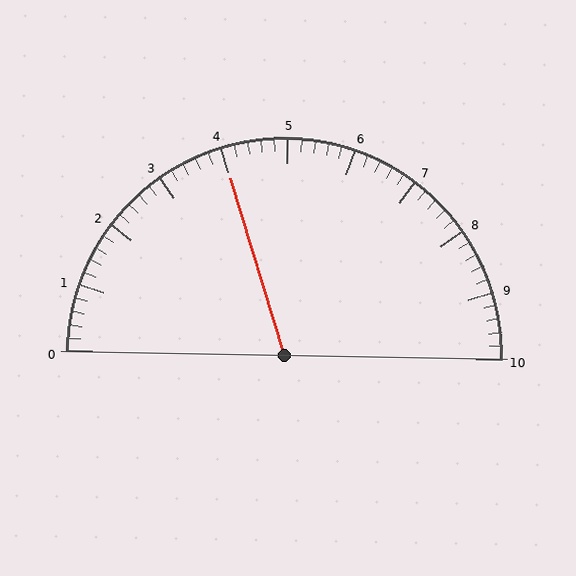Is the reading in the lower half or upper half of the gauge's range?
The reading is in the lower half of the range (0 to 10).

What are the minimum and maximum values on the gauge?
The gauge ranges from 0 to 10.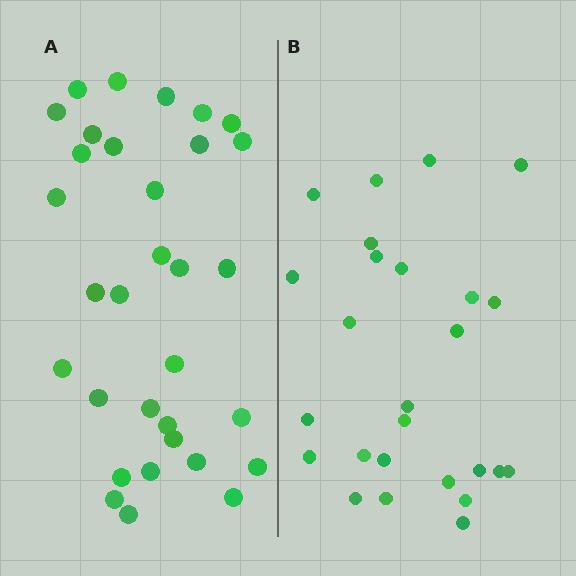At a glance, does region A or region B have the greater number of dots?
Region A (the left region) has more dots.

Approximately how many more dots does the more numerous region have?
Region A has about 6 more dots than region B.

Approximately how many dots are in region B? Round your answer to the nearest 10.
About 30 dots. (The exact count is 26, which rounds to 30.)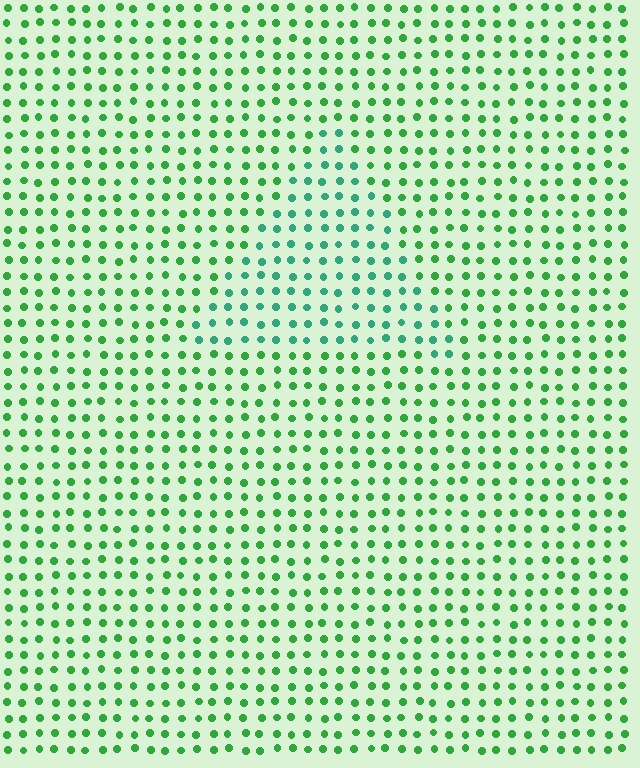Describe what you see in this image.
The image is filled with small green elements in a uniform arrangement. A triangle-shaped region is visible where the elements are tinted to a slightly different hue, forming a subtle color boundary.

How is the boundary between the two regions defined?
The boundary is defined purely by a slight shift in hue (about 32 degrees). Spacing, size, and orientation are identical on both sides.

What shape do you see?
I see a triangle.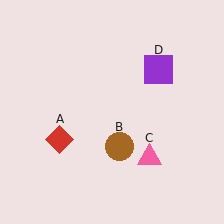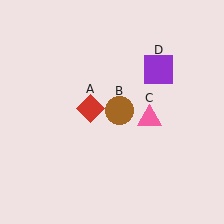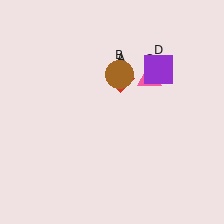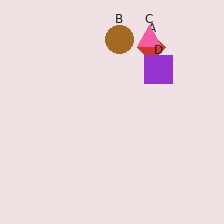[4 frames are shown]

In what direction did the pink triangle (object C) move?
The pink triangle (object C) moved up.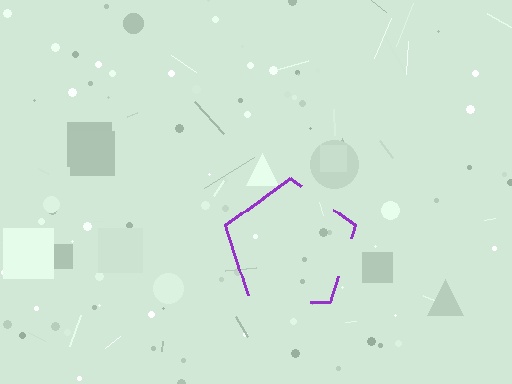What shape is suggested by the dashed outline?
The dashed outline suggests a pentagon.